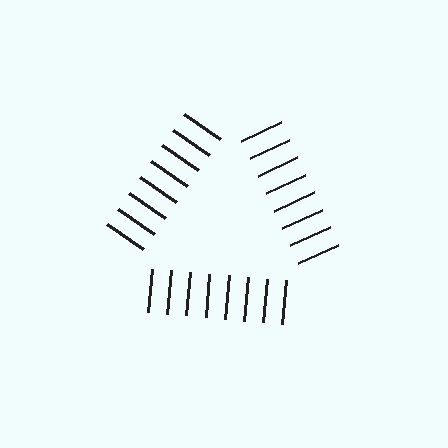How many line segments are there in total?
24 — 8 along each of the 3 edges.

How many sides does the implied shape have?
3 sides — the line-ends trace a triangle.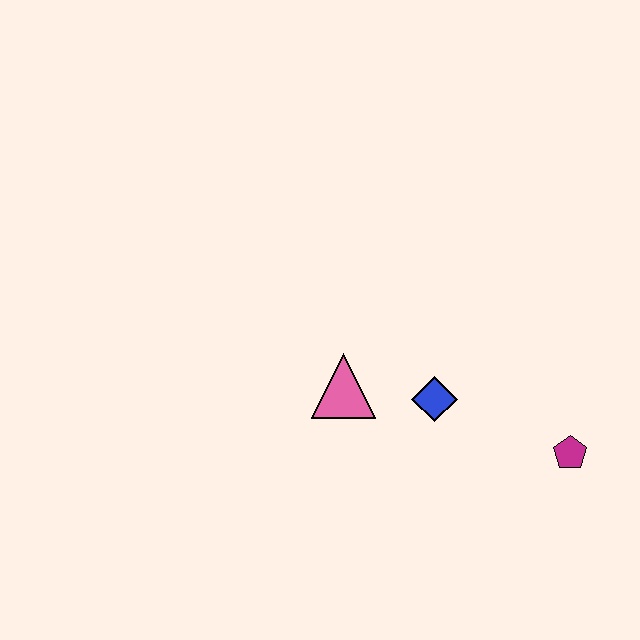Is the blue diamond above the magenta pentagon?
Yes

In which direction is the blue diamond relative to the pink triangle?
The blue diamond is to the right of the pink triangle.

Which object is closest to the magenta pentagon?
The blue diamond is closest to the magenta pentagon.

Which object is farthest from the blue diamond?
The magenta pentagon is farthest from the blue diamond.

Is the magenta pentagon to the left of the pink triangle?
No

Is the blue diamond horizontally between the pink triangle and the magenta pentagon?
Yes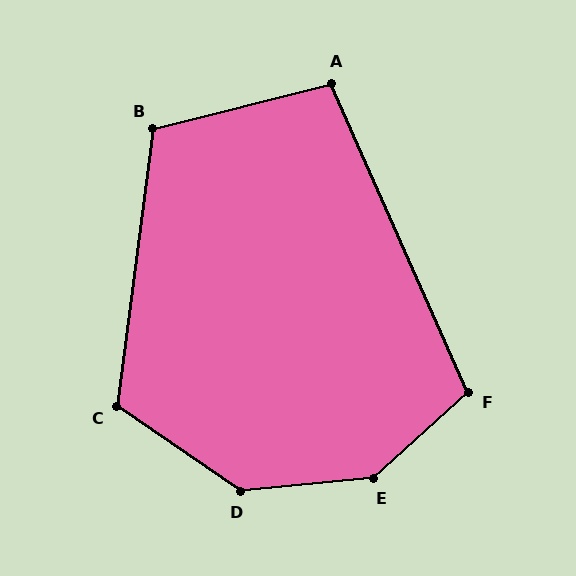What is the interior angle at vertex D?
Approximately 140 degrees (obtuse).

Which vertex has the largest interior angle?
E, at approximately 143 degrees.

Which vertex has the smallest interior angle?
A, at approximately 100 degrees.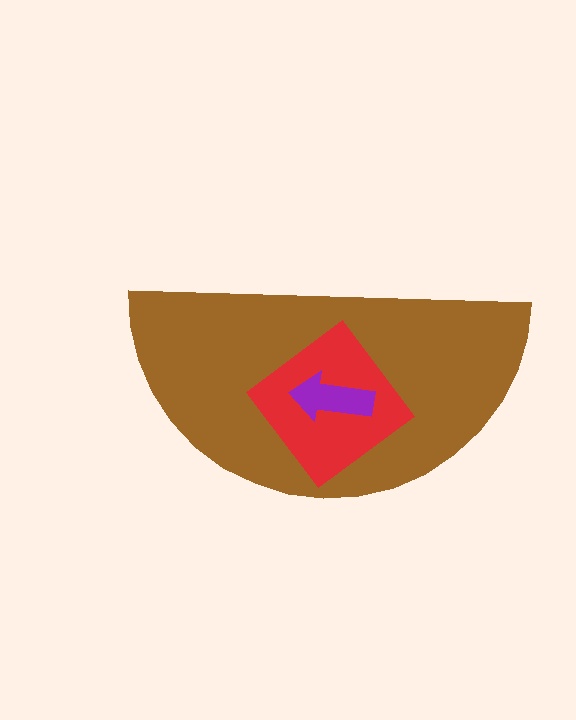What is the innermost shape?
The purple arrow.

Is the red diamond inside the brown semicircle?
Yes.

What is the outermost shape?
The brown semicircle.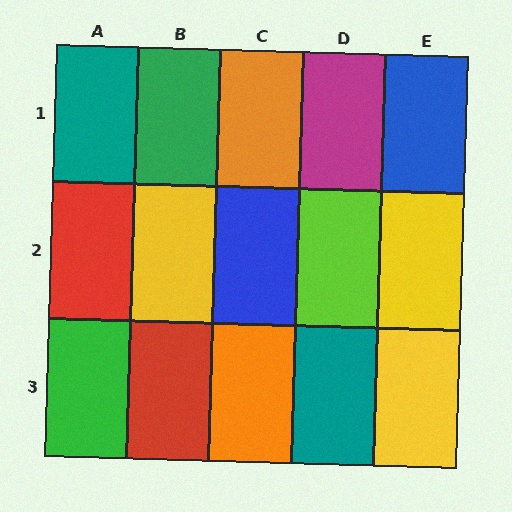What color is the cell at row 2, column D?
Lime.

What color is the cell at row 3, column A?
Green.